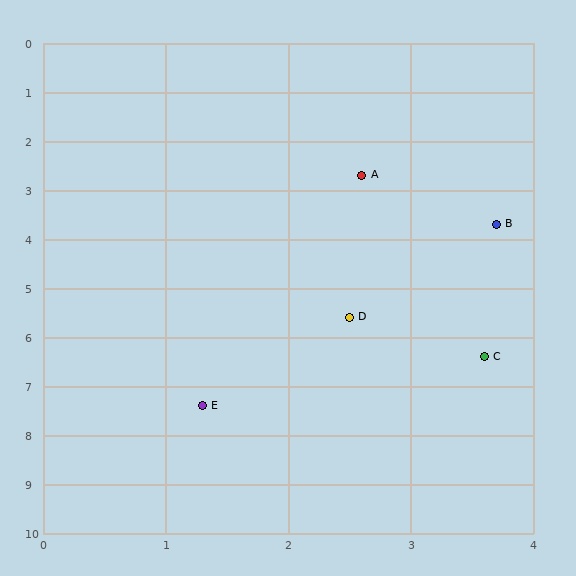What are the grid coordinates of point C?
Point C is at approximately (3.6, 6.4).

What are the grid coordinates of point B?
Point B is at approximately (3.7, 3.7).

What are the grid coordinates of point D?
Point D is at approximately (2.5, 5.6).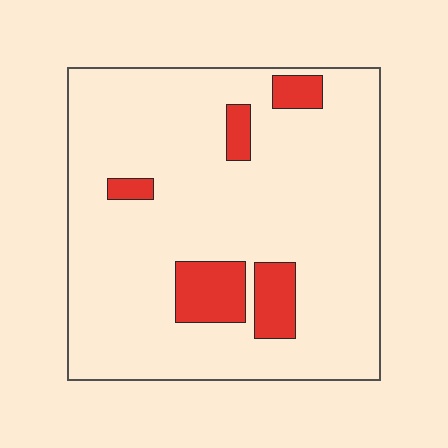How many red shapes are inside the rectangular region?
5.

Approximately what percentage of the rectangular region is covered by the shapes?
Approximately 10%.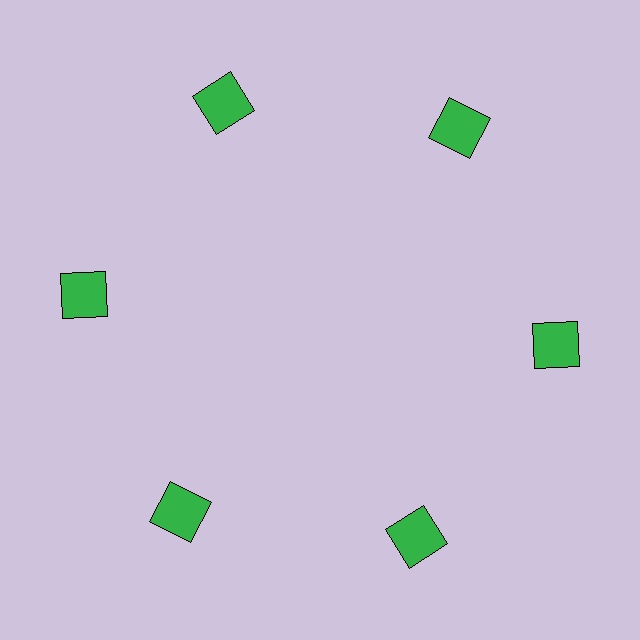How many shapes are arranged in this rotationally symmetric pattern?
There are 6 shapes, arranged in 6 groups of 1.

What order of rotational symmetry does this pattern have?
This pattern has 6-fold rotational symmetry.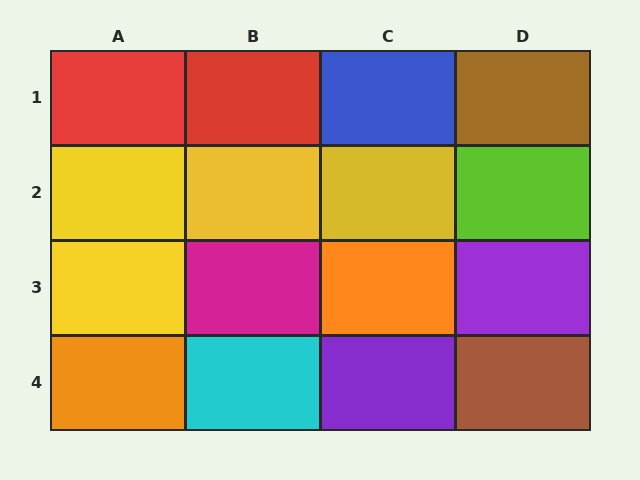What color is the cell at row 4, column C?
Purple.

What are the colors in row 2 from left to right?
Yellow, yellow, yellow, lime.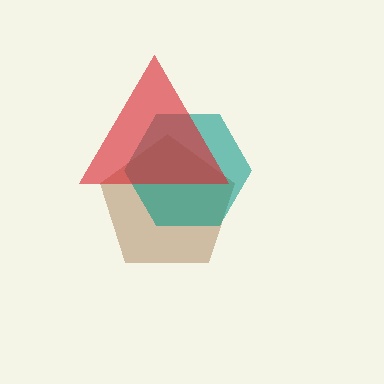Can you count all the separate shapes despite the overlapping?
Yes, there are 3 separate shapes.